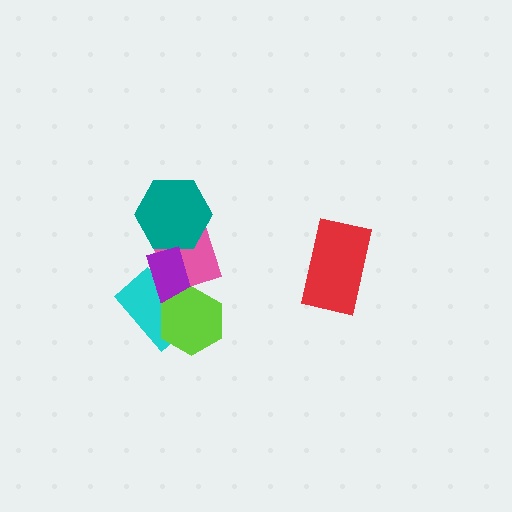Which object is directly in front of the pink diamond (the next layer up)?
The teal hexagon is directly in front of the pink diamond.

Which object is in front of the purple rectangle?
The lime hexagon is in front of the purple rectangle.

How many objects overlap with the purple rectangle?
3 objects overlap with the purple rectangle.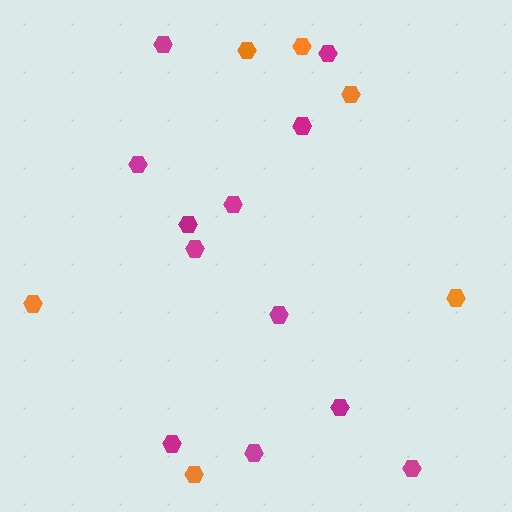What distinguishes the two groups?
There are 2 groups: one group of magenta hexagons (12) and one group of orange hexagons (6).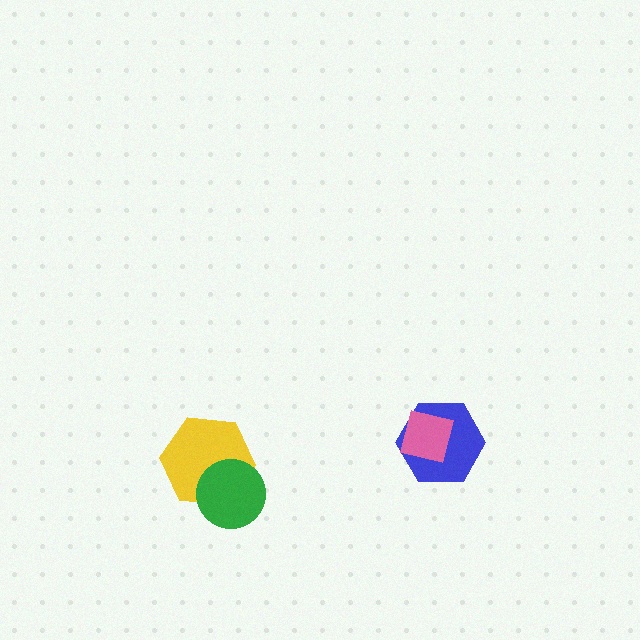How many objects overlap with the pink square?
1 object overlaps with the pink square.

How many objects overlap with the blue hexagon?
1 object overlaps with the blue hexagon.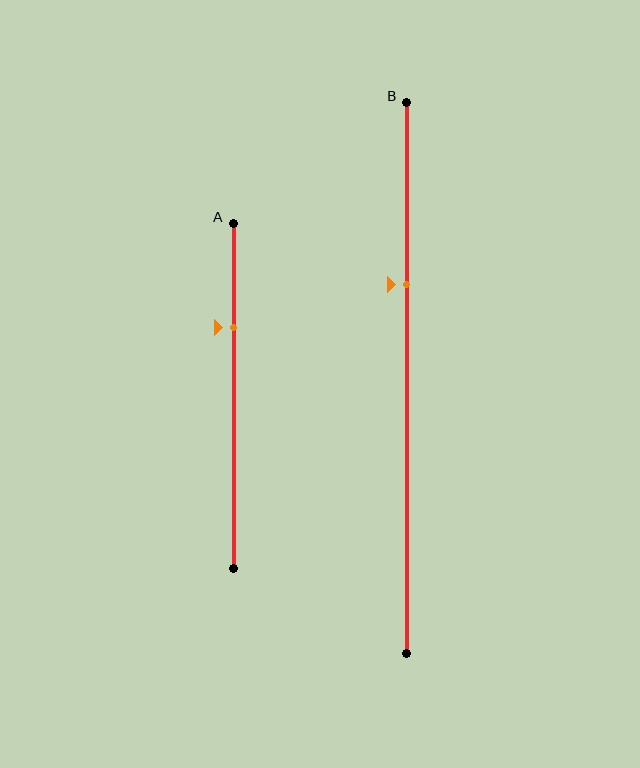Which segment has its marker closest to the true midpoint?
Segment B has its marker closest to the true midpoint.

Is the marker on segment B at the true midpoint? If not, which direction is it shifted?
No, the marker on segment B is shifted upward by about 17% of the segment length.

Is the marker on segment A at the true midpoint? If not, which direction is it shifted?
No, the marker on segment A is shifted upward by about 20% of the segment length.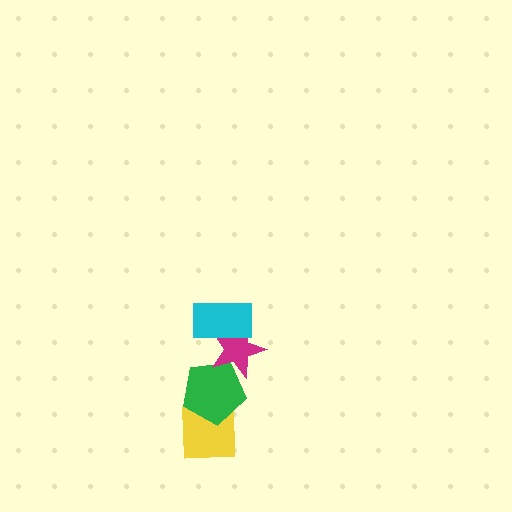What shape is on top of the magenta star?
The cyan rectangle is on top of the magenta star.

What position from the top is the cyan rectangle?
The cyan rectangle is 1st from the top.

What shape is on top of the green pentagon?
The magenta star is on top of the green pentagon.